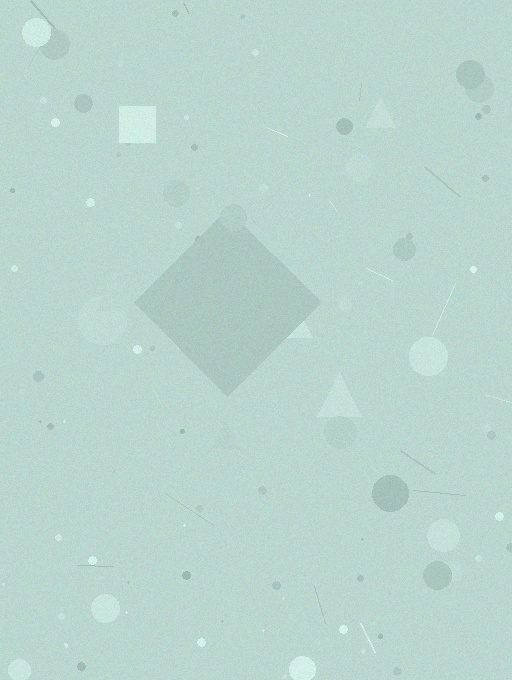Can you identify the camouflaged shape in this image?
The camouflaged shape is a diamond.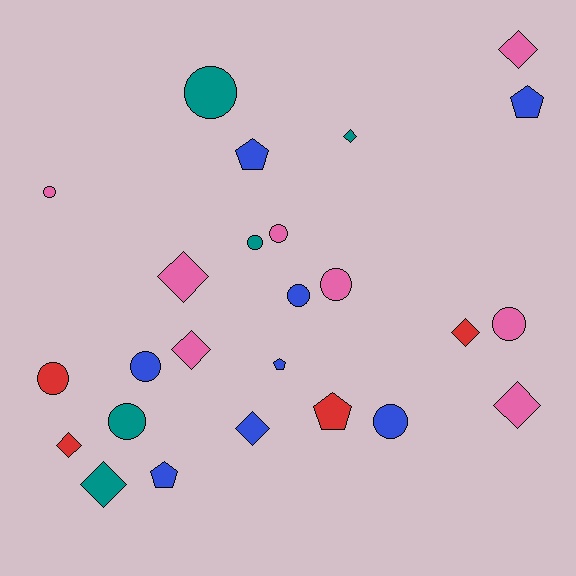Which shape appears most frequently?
Circle, with 11 objects.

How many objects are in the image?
There are 25 objects.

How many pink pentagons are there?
There are no pink pentagons.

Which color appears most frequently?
Blue, with 8 objects.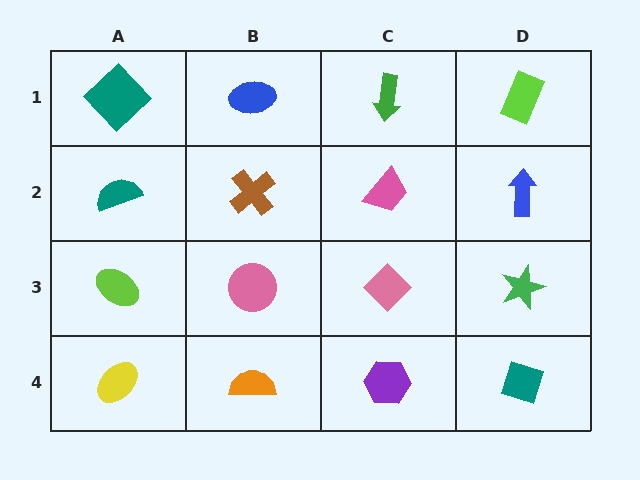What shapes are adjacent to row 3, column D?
A blue arrow (row 2, column D), a teal diamond (row 4, column D), a pink diamond (row 3, column C).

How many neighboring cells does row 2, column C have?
4.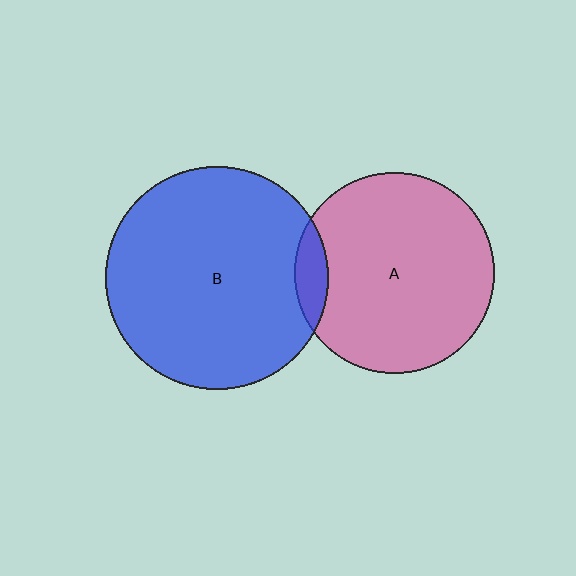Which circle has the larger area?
Circle B (blue).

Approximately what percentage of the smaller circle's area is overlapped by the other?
Approximately 10%.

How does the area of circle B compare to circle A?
Approximately 1.2 times.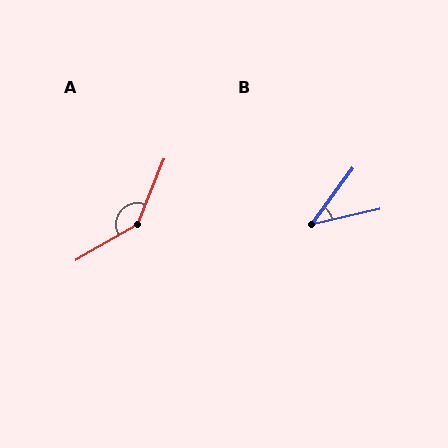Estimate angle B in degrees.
Approximately 41 degrees.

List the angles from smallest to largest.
B (41°), A (142°).